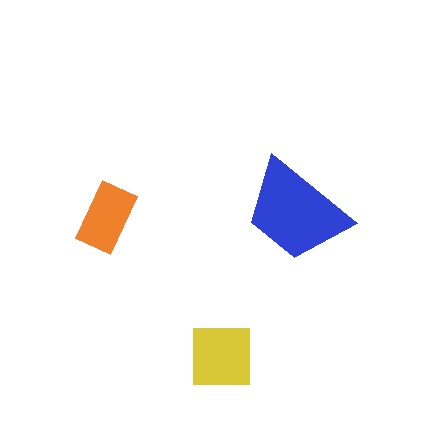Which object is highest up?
The blue trapezoid is topmost.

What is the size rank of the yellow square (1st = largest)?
2nd.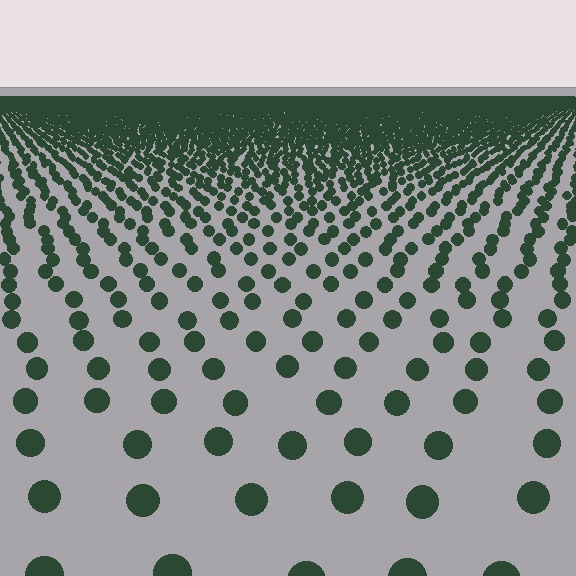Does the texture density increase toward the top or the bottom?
Density increases toward the top.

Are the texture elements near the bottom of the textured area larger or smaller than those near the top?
Larger. Near the bottom, elements are closer to the viewer and appear at a bigger on-screen size.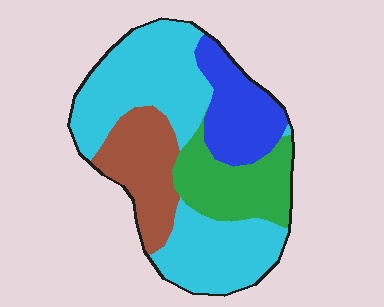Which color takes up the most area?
Cyan, at roughly 45%.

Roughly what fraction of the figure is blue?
Blue takes up about one sixth (1/6) of the figure.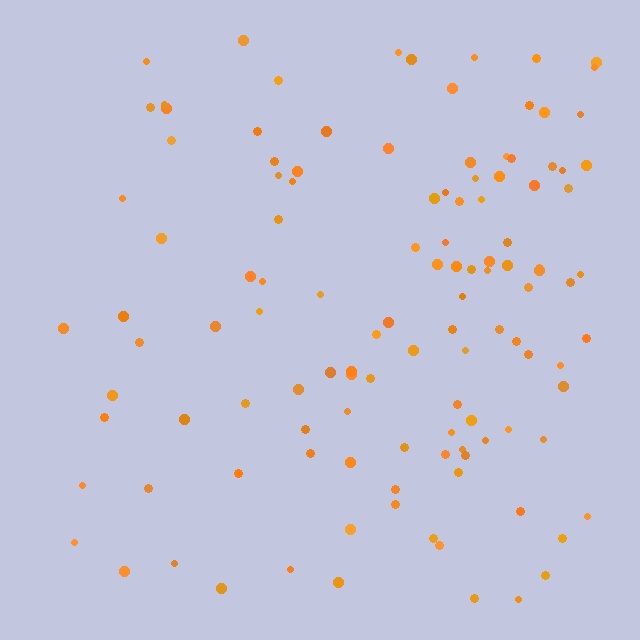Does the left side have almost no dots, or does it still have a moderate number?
Still a moderate number, just noticeably fewer than the right.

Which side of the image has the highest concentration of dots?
The right.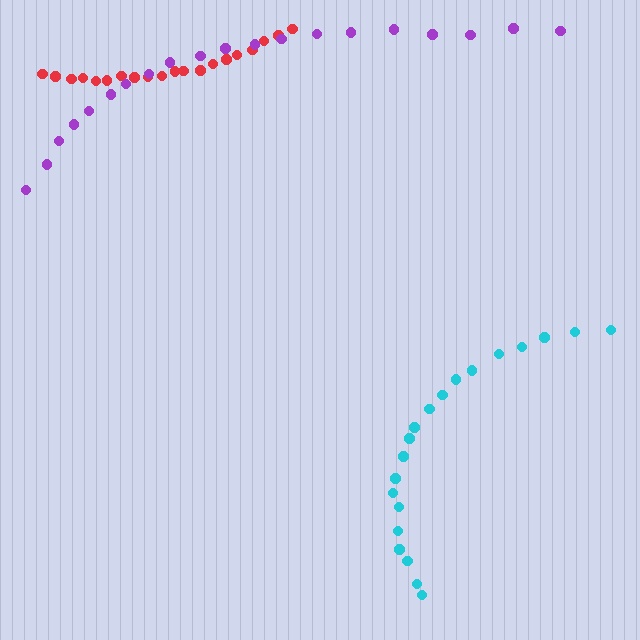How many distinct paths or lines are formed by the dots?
There are 3 distinct paths.